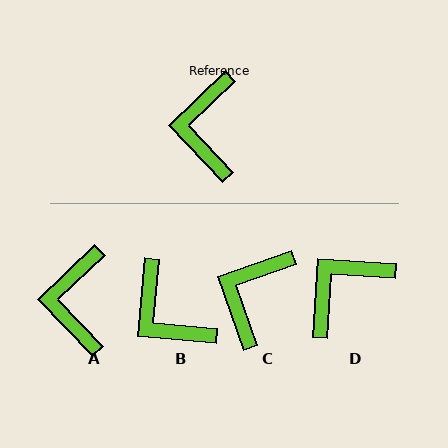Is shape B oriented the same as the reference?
No, it is off by about 41 degrees.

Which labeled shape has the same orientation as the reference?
A.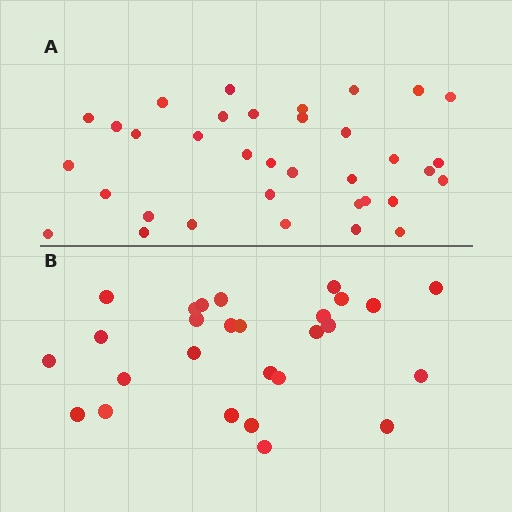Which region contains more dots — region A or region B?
Region A (the top region) has more dots.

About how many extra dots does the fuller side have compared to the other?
Region A has roughly 8 or so more dots than region B.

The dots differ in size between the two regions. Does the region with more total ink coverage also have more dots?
No. Region B has more total ink coverage because its dots are larger, but region A actually contains more individual dots. Total area can be misleading — the number of items is what matters here.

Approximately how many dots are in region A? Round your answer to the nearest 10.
About 40 dots. (The exact count is 35, which rounds to 40.)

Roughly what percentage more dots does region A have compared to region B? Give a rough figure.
About 30% more.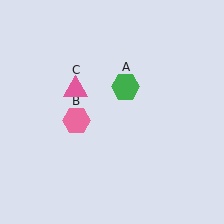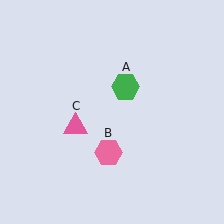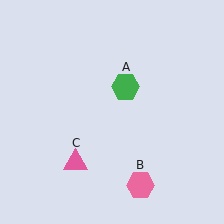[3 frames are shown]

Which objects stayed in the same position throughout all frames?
Green hexagon (object A) remained stationary.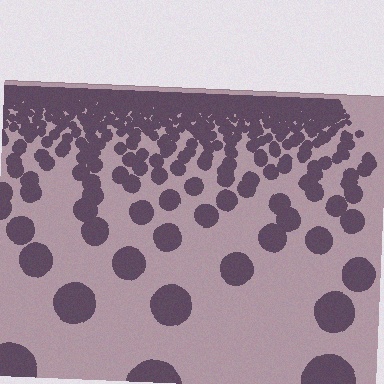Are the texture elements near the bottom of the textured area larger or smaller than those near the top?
Larger. Near the bottom, elements are closer to the viewer and appear at a bigger on-screen size.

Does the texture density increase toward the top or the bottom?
Density increases toward the top.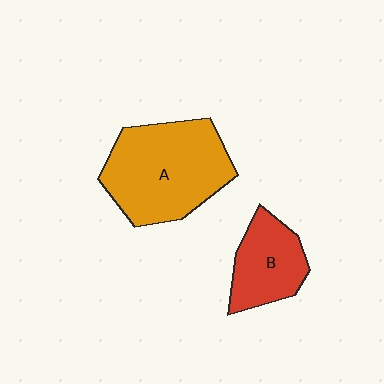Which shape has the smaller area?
Shape B (red).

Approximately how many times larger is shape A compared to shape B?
Approximately 1.9 times.